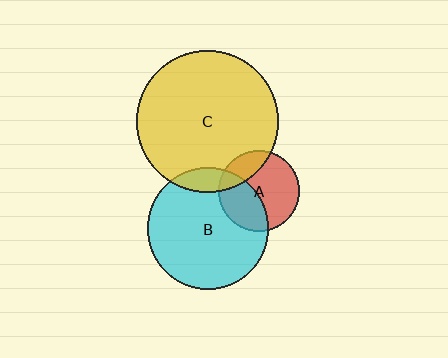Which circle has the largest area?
Circle C (yellow).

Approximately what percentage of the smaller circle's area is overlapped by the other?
Approximately 40%.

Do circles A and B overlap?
Yes.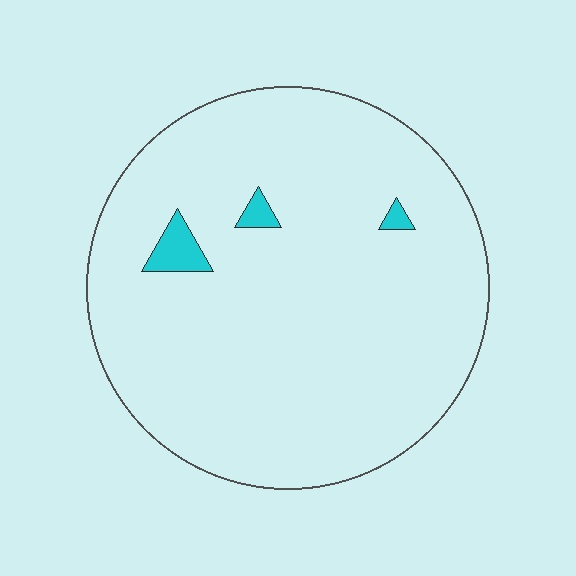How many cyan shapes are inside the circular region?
3.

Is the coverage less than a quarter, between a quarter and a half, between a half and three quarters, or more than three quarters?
Less than a quarter.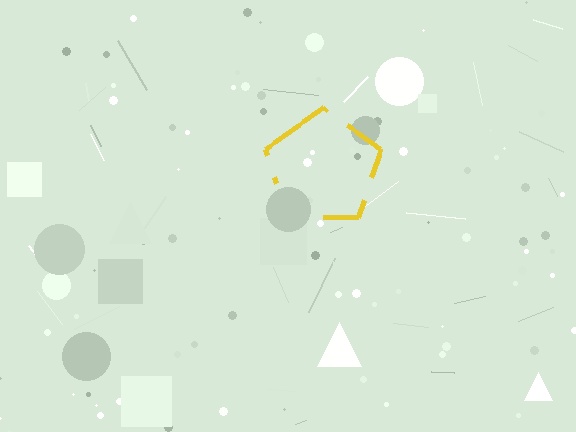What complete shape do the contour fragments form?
The contour fragments form a pentagon.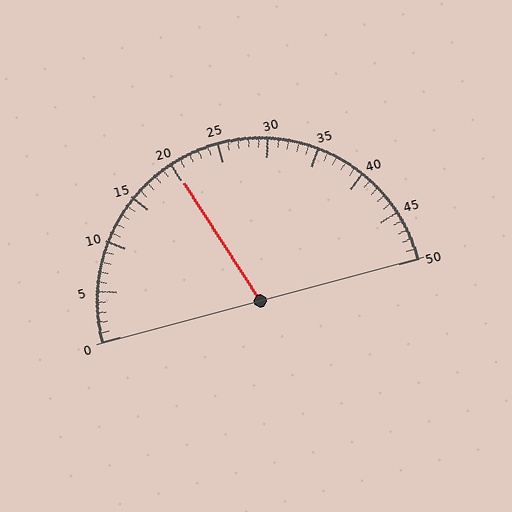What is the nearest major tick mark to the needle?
The nearest major tick mark is 20.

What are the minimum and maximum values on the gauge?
The gauge ranges from 0 to 50.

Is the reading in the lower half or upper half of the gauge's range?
The reading is in the lower half of the range (0 to 50).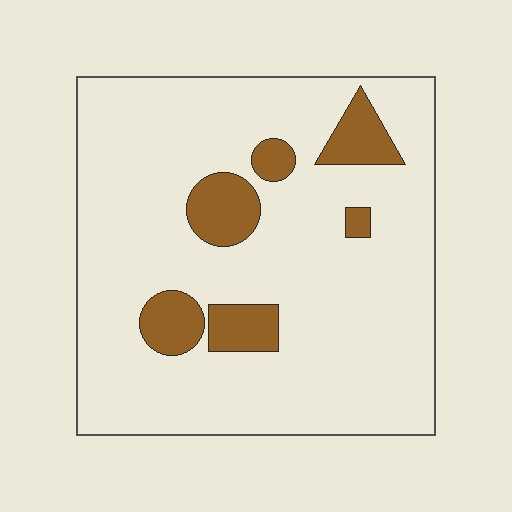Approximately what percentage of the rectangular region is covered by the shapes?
Approximately 15%.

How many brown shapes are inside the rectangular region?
6.